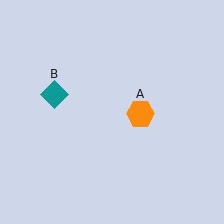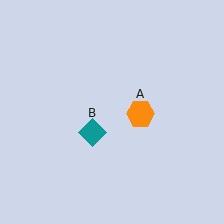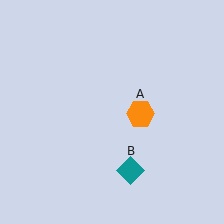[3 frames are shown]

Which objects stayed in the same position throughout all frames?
Orange hexagon (object A) remained stationary.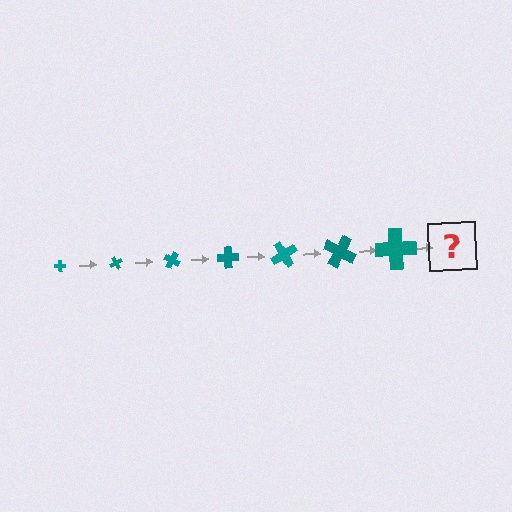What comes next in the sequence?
The next element should be a cross, larger than the previous one and rotated 420 degrees from the start.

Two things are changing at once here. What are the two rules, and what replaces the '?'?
The two rules are that the cross grows larger each step and it rotates 60 degrees each step. The '?' should be a cross, larger than the previous one and rotated 420 degrees from the start.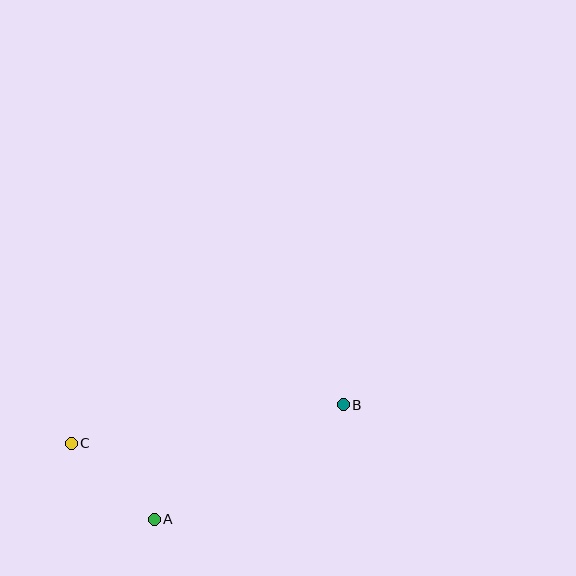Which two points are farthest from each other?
Points B and C are farthest from each other.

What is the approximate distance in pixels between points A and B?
The distance between A and B is approximately 221 pixels.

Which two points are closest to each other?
Points A and C are closest to each other.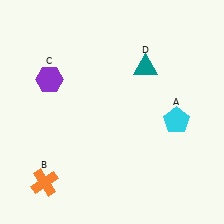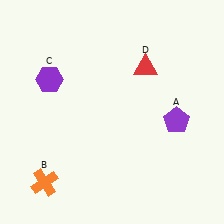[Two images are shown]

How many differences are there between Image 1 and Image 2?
There are 2 differences between the two images.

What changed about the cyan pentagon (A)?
In Image 1, A is cyan. In Image 2, it changed to purple.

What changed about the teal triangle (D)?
In Image 1, D is teal. In Image 2, it changed to red.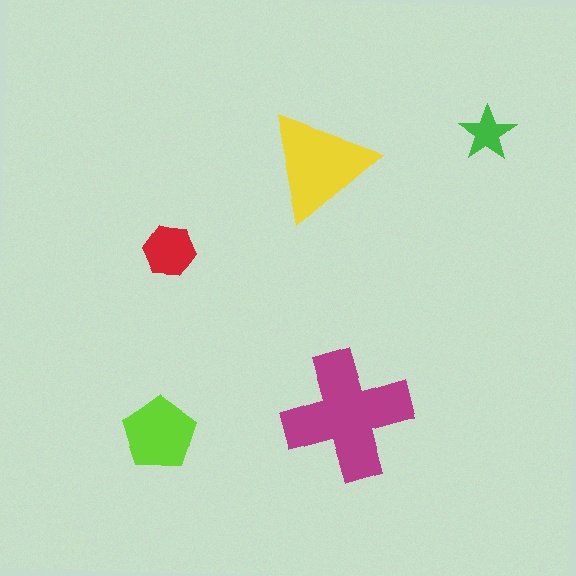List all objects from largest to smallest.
The magenta cross, the yellow triangle, the lime pentagon, the red hexagon, the green star.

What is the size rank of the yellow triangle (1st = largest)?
2nd.